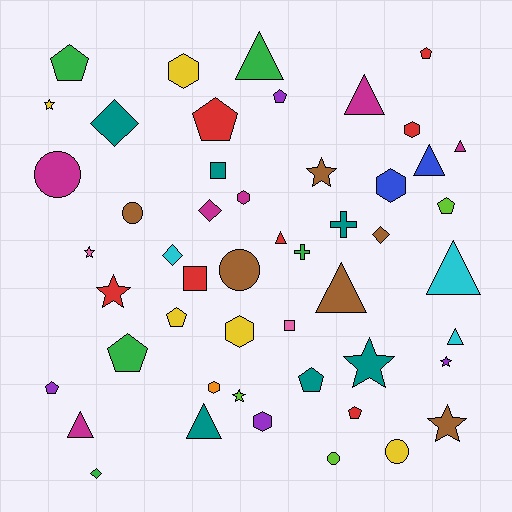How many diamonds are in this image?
There are 5 diamonds.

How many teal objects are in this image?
There are 6 teal objects.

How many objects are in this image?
There are 50 objects.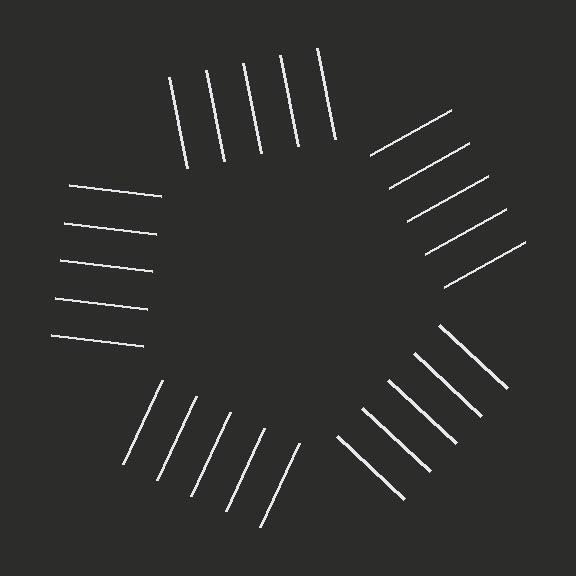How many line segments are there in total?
25 — 5 along each of the 5 edges.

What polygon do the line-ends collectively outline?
An illusory pentagon — the line segments terminate on its edges but no continuous stroke is drawn.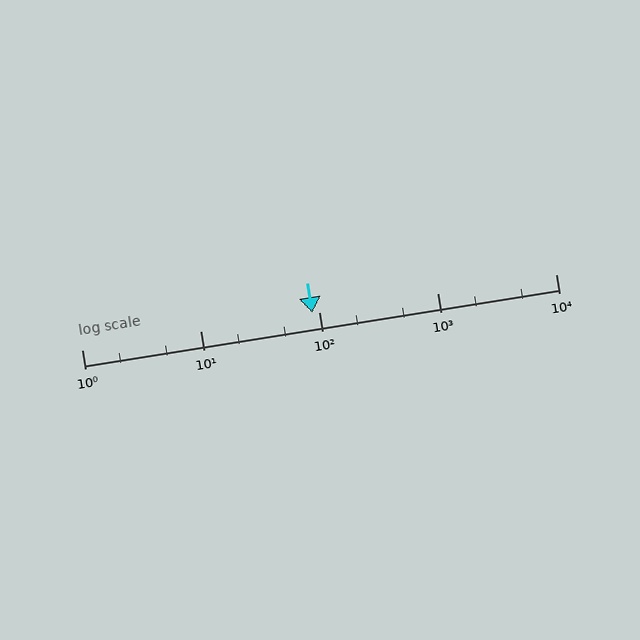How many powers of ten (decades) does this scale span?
The scale spans 4 decades, from 1 to 10000.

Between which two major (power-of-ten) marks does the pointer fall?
The pointer is between 10 and 100.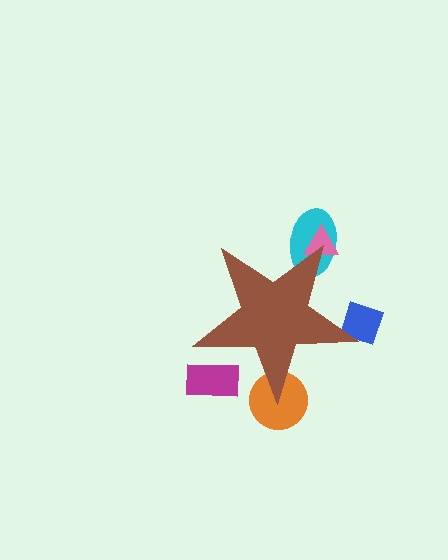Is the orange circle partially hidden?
Yes, the orange circle is partially hidden behind the brown star.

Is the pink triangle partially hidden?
Yes, the pink triangle is partially hidden behind the brown star.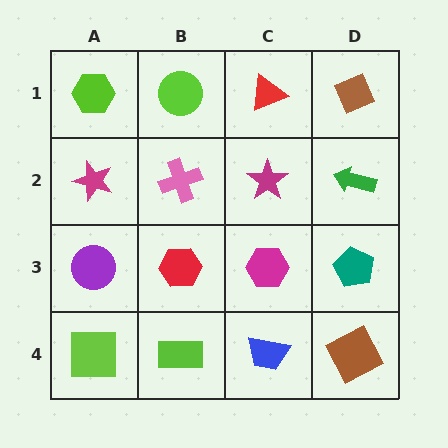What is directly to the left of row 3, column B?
A purple circle.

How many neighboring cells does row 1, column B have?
3.